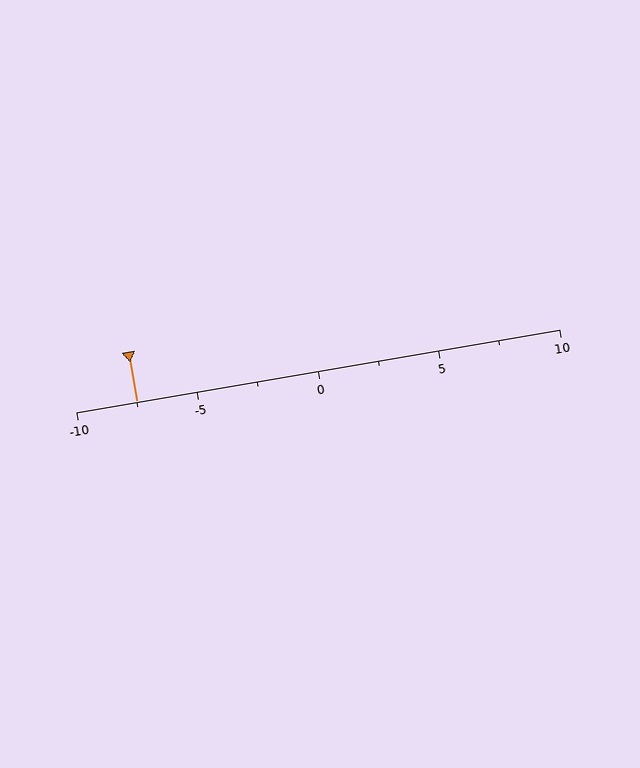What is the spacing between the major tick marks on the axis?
The major ticks are spaced 5 apart.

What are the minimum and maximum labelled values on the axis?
The axis runs from -10 to 10.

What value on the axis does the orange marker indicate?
The marker indicates approximately -7.5.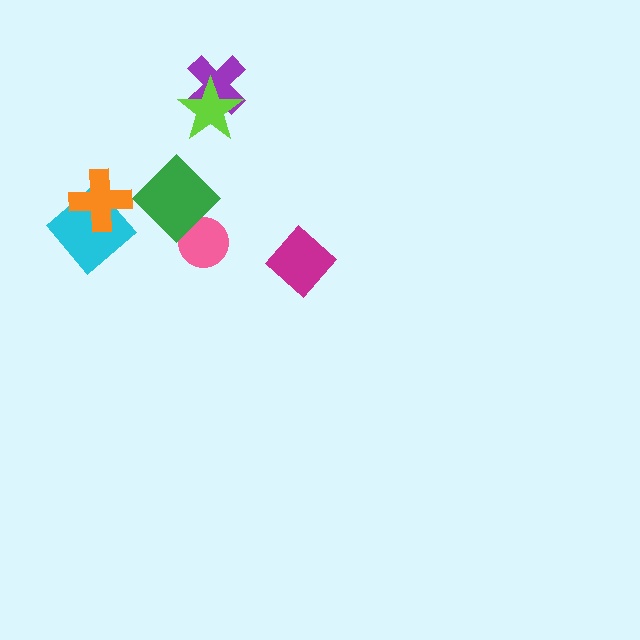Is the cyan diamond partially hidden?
Yes, it is partially covered by another shape.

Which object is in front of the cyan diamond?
The orange cross is in front of the cyan diamond.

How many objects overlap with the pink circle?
1 object overlaps with the pink circle.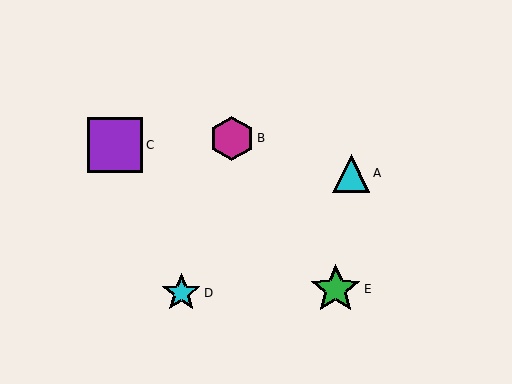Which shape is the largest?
The purple square (labeled C) is the largest.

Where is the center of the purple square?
The center of the purple square is at (115, 145).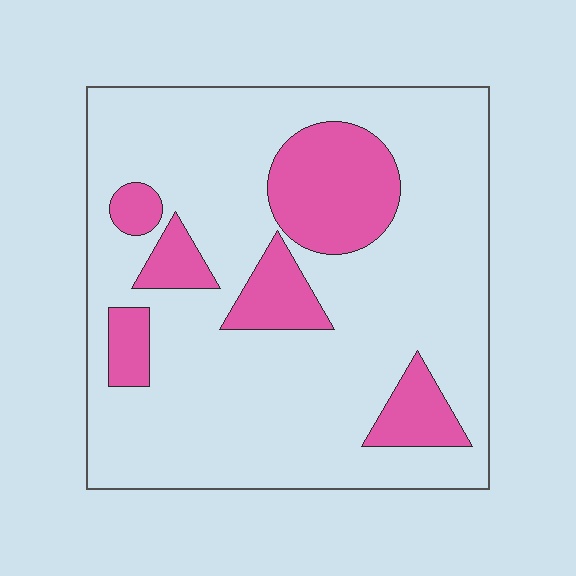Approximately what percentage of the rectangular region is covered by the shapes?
Approximately 20%.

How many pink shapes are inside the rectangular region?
6.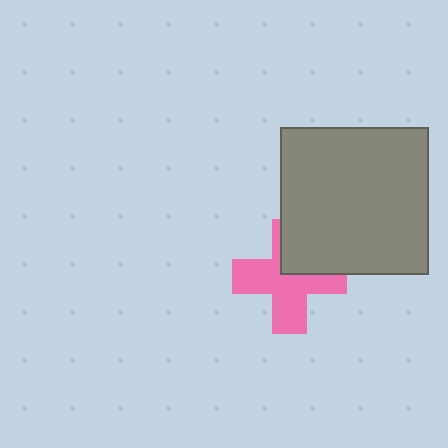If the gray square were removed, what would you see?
You would see the complete pink cross.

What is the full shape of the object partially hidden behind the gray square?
The partially hidden object is a pink cross.